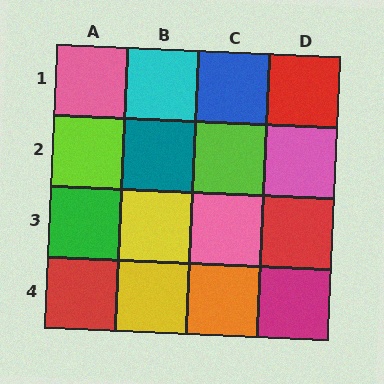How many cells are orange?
1 cell is orange.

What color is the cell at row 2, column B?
Teal.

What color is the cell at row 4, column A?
Red.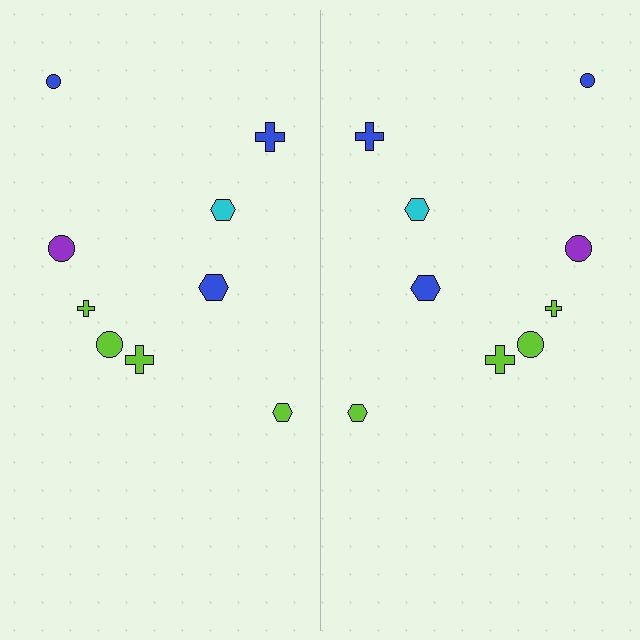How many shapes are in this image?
There are 18 shapes in this image.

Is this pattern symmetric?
Yes, this pattern has bilateral (reflection) symmetry.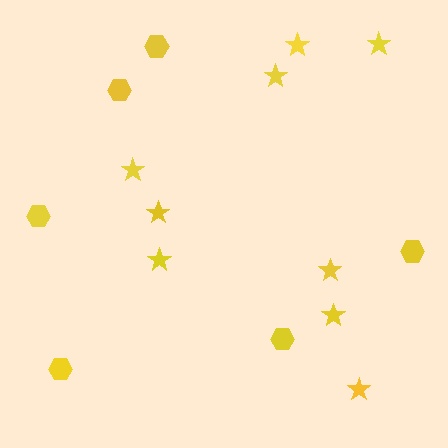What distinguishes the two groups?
There are 2 groups: one group of stars (9) and one group of hexagons (6).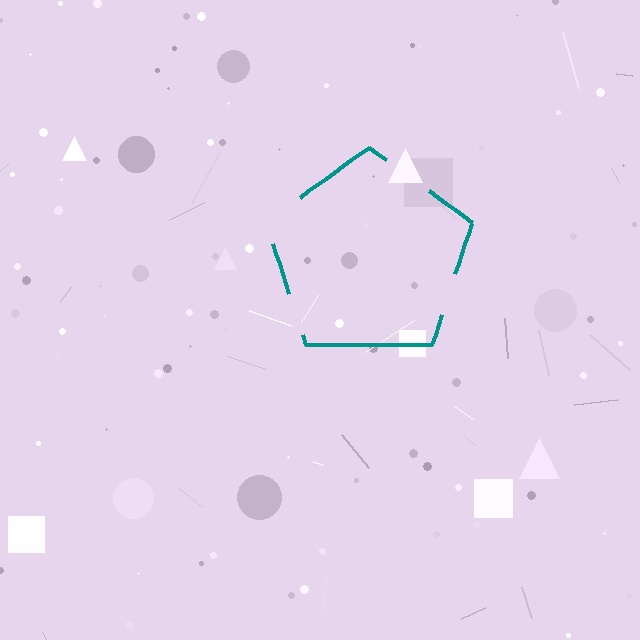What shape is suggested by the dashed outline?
The dashed outline suggests a pentagon.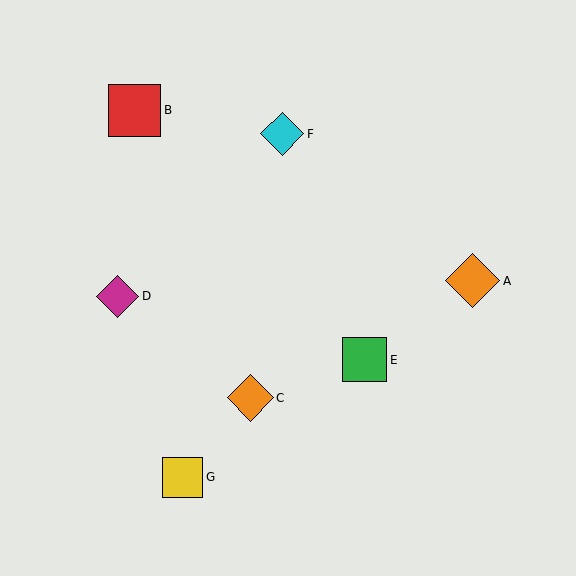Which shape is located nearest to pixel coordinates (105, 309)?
The magenta diamond (labeled D) at (118, 296) is nearest to that location.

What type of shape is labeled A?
Shape A is an orange diamond.